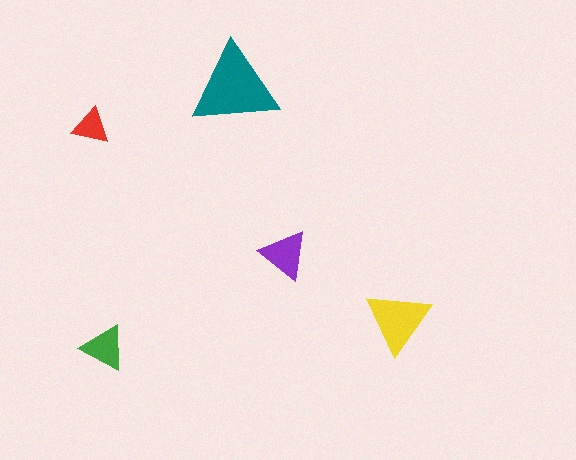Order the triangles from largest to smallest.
the teal one, the yellow one, the purple one, the green one, the red one.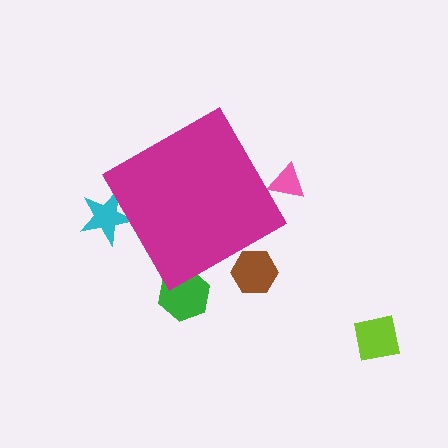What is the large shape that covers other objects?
A magenta diamond.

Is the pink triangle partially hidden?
Yes, the pink triangle is partially hidden behind the magenta diamond.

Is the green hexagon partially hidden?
Yes, the green hexagon is partially hidden behind the magenta diamond.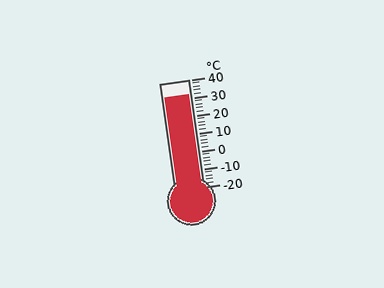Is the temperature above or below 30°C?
The temperature is above 30°C.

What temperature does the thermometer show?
The thermometer shows approximately 32°C.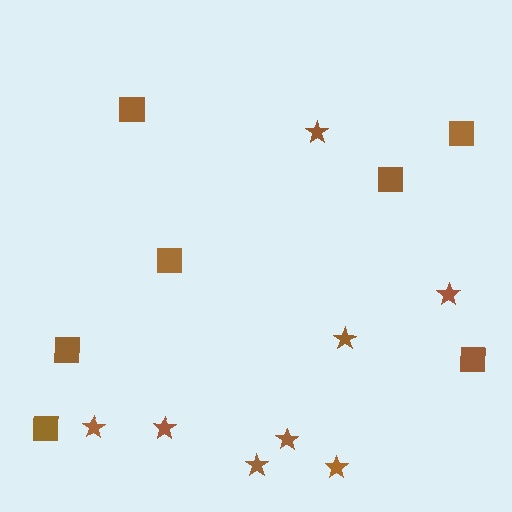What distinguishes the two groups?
There are 2 groups: one group of squares (7) and one group of stars (8).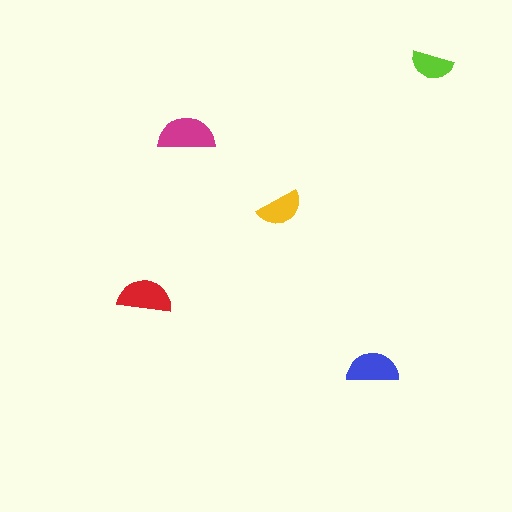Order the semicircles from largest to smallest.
the magenta one, the red one, the blue one, the yellow one, the lime one.